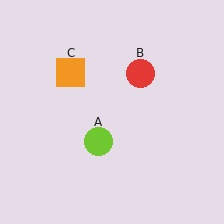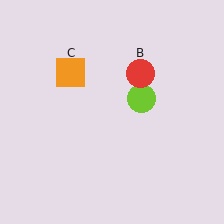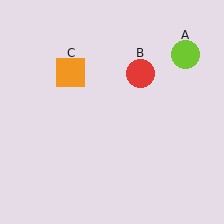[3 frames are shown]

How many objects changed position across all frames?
1 object changed position: lime circle (object A).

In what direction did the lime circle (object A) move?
The lime circle (object A) moved up and to the right.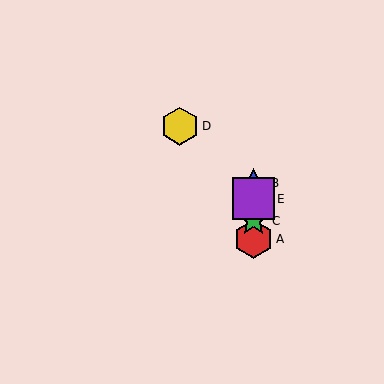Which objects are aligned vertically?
Objects A, B, C, E are aligned vertically.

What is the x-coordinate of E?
Object E is at x≈253.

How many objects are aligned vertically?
4 objects (A, B, C, E) are aligned vertically.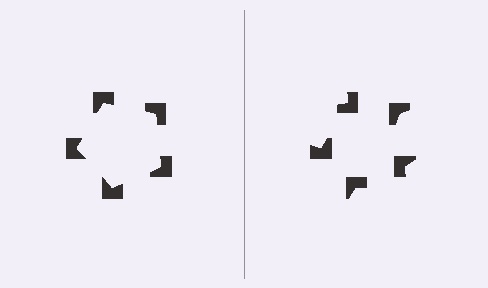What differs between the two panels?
The notched squares are positioned identically on both sides; only the wedge orientations differ. On the left they align to a pentagon; on the right they are misaligned.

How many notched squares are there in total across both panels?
10 — 5 on each side.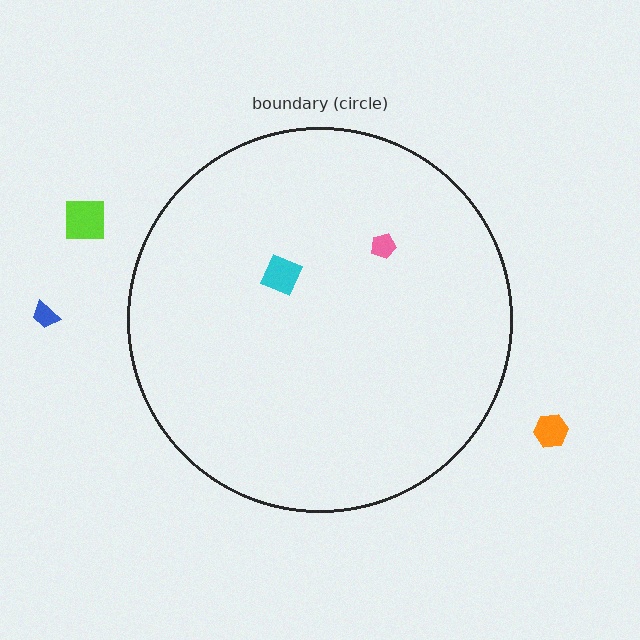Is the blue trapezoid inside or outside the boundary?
Outside.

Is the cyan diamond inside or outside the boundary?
Inside.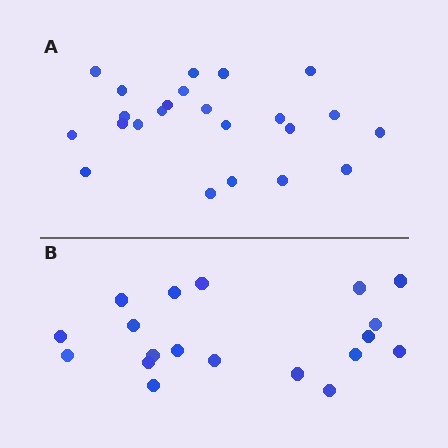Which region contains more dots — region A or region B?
Region A (the top region) has more dots.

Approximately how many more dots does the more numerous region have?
Region A has about 4 more dots than region B.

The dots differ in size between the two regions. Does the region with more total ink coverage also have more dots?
No. Region B has more total ink coverage because its dots are larger, but region A actually contains more individual dots. Total area can be misleading — the number of items is what matters here.